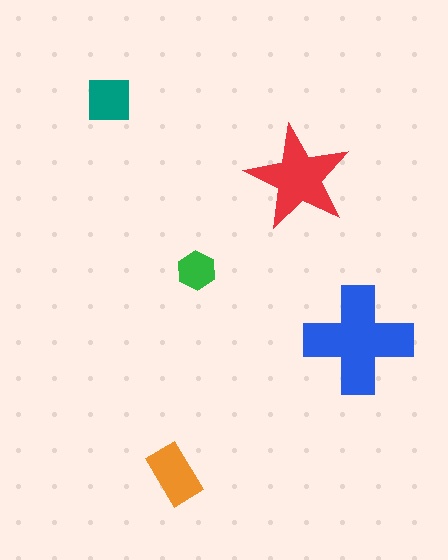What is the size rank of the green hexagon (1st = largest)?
5th.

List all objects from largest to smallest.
The blue cross, the red star, the orange rectangle, the teal square, the green hexagon.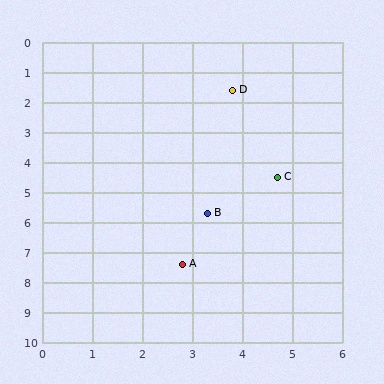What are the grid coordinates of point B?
Point B is at approximately (3.3, 5.7).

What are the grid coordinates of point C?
Point C is at approximately (4.7, 4.5).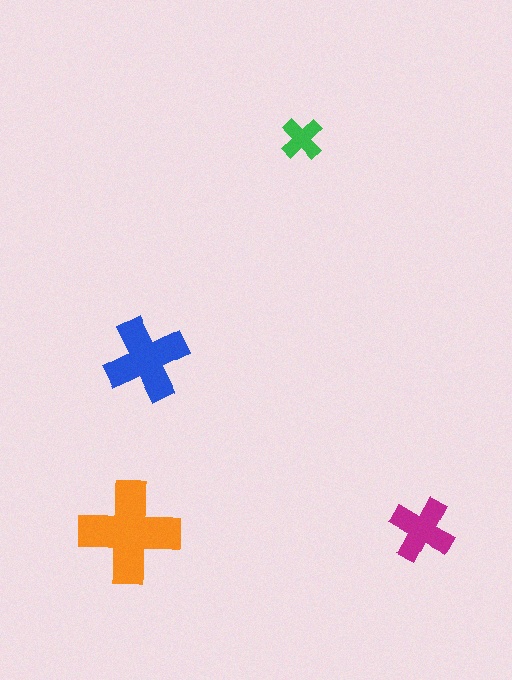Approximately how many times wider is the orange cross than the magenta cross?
About 1.5 times wider.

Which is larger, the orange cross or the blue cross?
The orange one.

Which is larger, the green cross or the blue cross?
The blue one.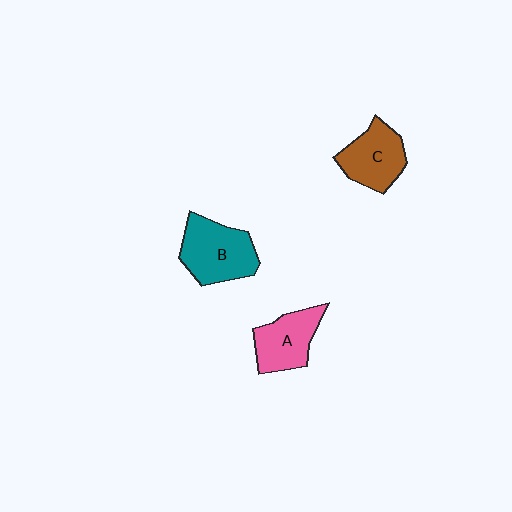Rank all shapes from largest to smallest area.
From largest to smallest: B (teal), C (brown), A (pink).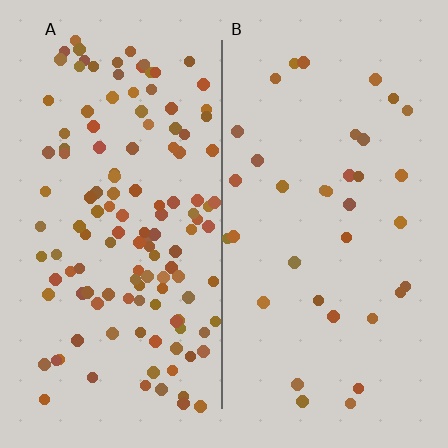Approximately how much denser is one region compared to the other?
Approximately 3.6× — region A over region B.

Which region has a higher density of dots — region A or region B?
A (the left).